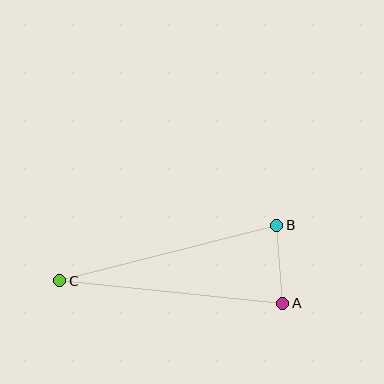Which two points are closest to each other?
Points A and B are closest to each other.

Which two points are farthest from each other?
Points A and C are farthest from each other.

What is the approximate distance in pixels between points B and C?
The distance between B and C is approximately 224 pixels.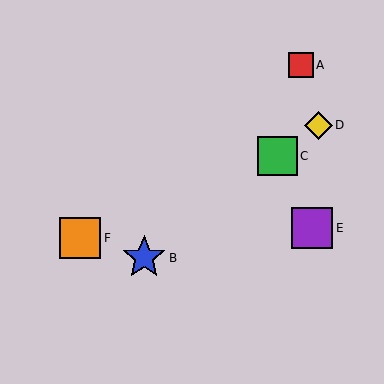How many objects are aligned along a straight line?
3 objects (B, C, D) are aligned along a straight line.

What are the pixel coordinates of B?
Object B is at (144, 258).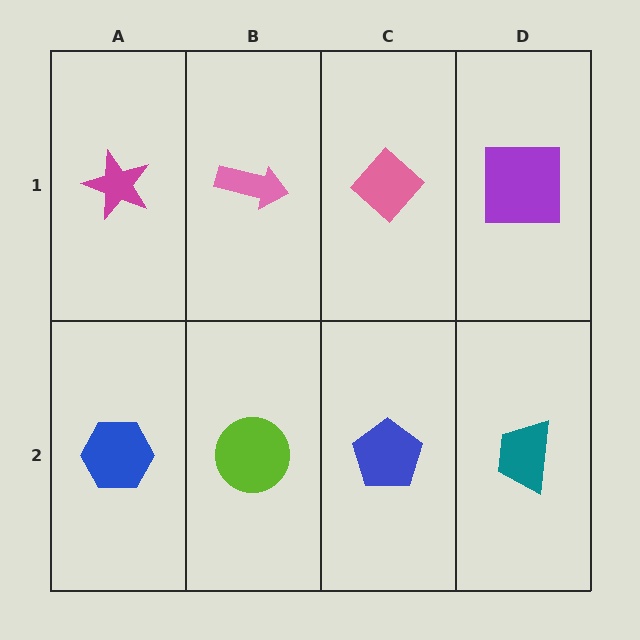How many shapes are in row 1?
4 shapes.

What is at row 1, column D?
A purple square.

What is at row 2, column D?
A teal trapezoid.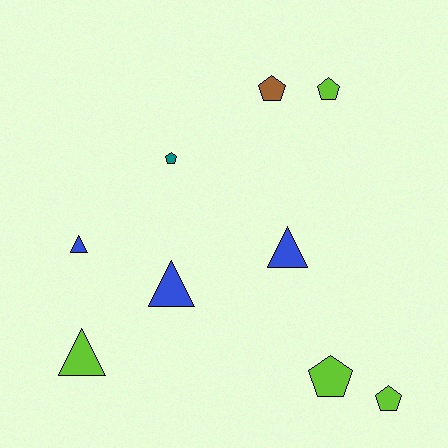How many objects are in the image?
There are 9 objects.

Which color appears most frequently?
Lime, with 4 objects.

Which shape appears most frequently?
Pentagon, with 5 objects.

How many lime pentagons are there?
There are 3 lime pentagons.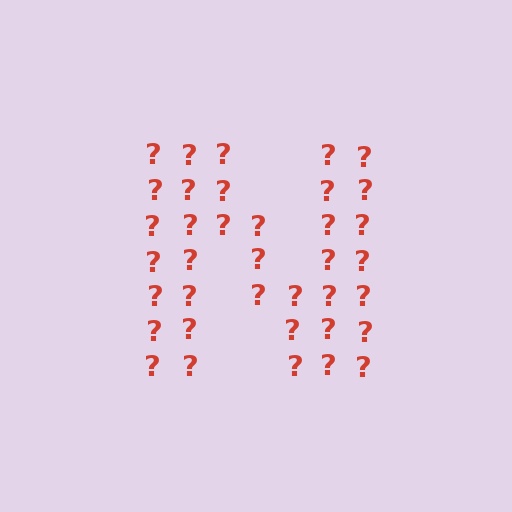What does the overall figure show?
The overall figure shows the letter N.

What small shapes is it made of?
It is made of small question marks.